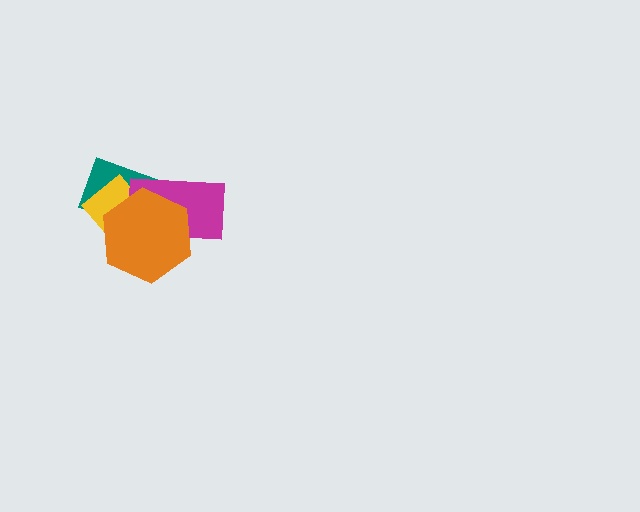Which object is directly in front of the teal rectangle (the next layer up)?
The yellow diamond is directly in front of the teal rectangle.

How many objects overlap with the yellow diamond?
3 objects overlap with the yellow diamond.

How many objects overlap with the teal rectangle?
3 objects overlap with the teal rectangle.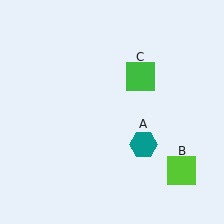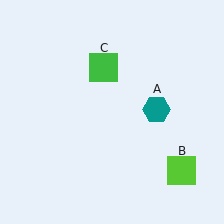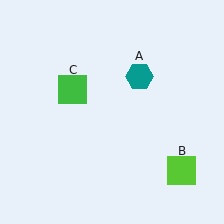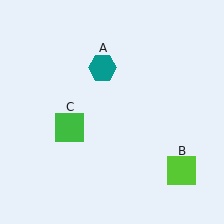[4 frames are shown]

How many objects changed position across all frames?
2 objects changed position: teal hexagon (object A), green square (object C).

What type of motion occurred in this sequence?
The teal hexagon (object A), green square (object C) rotated counterclockwise around the center of the scene.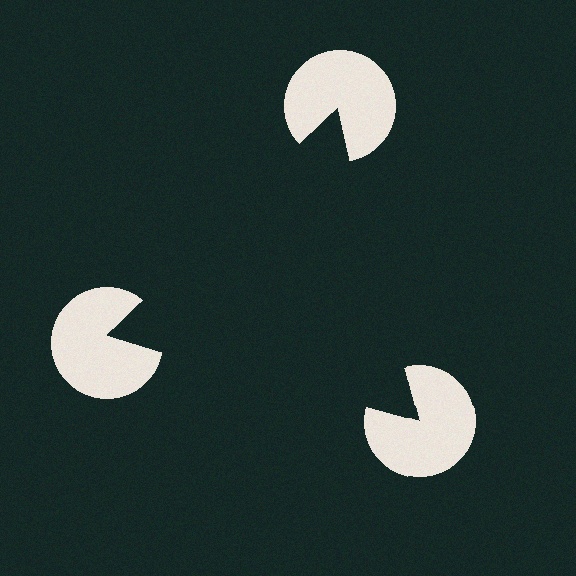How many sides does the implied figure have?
3 sides.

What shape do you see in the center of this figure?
An illusory triangle — its edges are inferred from the aligned wedge cuts in the pac-man discs, not physically drawn.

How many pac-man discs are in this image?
There are 3 — one at each vertex of the illusory triangle.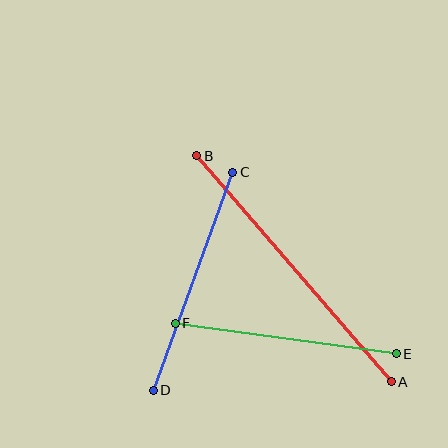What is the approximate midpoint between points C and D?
The midpoint is at approximately (193, 281) pixels.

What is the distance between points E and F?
The distance is approximately 223 pixels.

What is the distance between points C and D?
The distance is approximately 232 pixels.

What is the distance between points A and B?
The distance is approximately 299 pixels.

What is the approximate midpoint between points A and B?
The midpoint is at approximately (294, 269) pixels.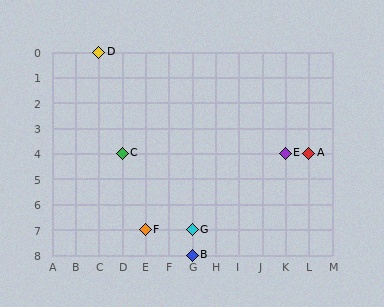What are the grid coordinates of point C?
Point C is at grid coordinates (D, 4).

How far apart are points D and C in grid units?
Points D and C are 1 column and 4 rows apart (about 4.1 grid units diagonally).